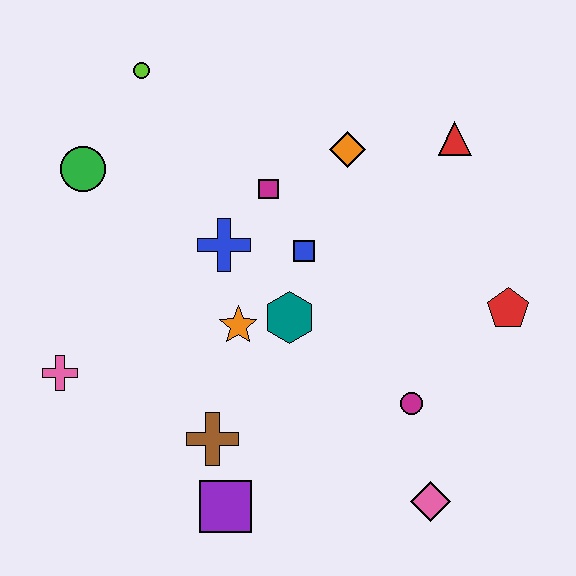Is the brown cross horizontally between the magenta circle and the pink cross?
Yes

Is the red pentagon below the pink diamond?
No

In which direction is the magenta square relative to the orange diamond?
The magenta square is to the left of the orange diamond.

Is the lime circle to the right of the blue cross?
No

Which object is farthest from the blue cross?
The pink diamond is farthest from the blue cross.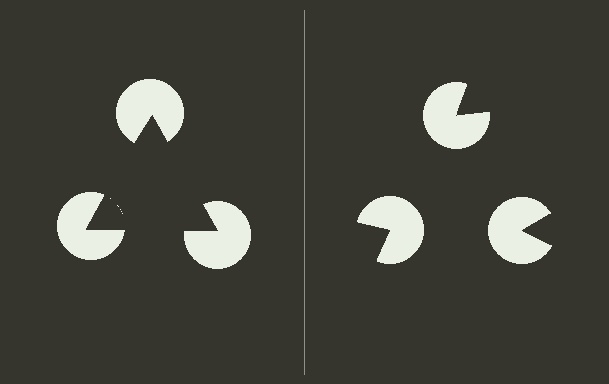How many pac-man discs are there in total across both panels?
6 — 3 on each side.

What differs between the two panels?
The pac-man discs are positioned identically on both sides; only the wedge orientations differ. On the left they align to a triangle; on the right they are misaligned.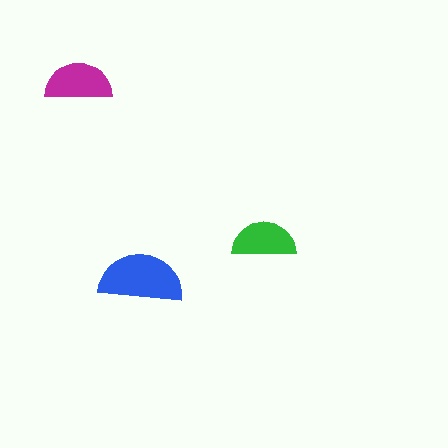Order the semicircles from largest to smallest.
the blue one, the magenta one, the green one.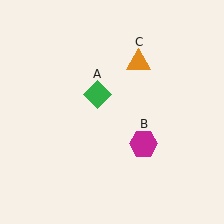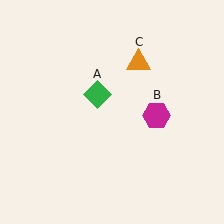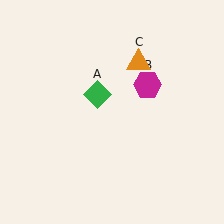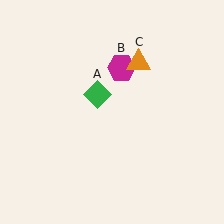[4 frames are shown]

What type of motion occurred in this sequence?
The magenta hexagon (object B) rotated counterclockwise around the center of the scene.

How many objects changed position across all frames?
1 object changed position: magenta hexagon (object B).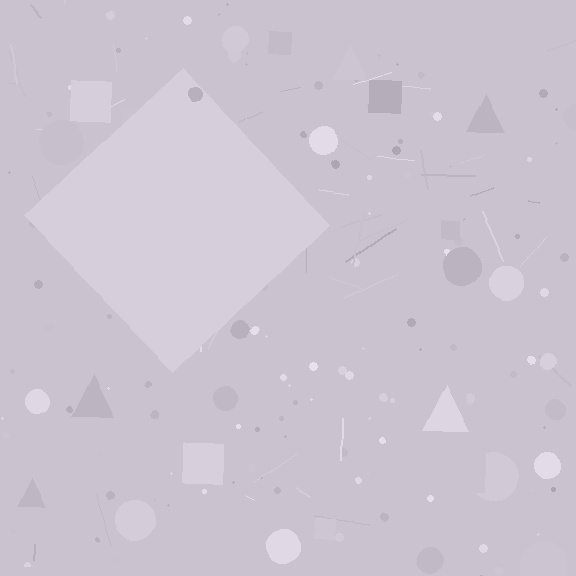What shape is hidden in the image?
A diamond is hidden in the image.